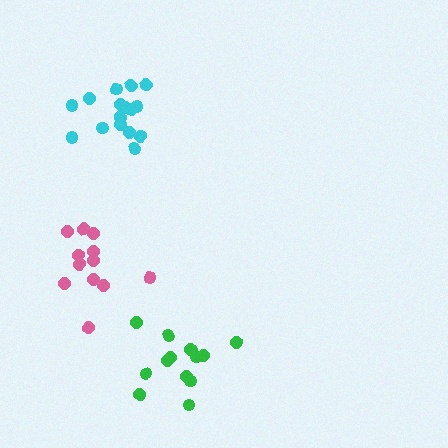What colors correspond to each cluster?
The clusters are colored: cyan, green, pink.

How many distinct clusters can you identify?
There are 3 distinct clusters.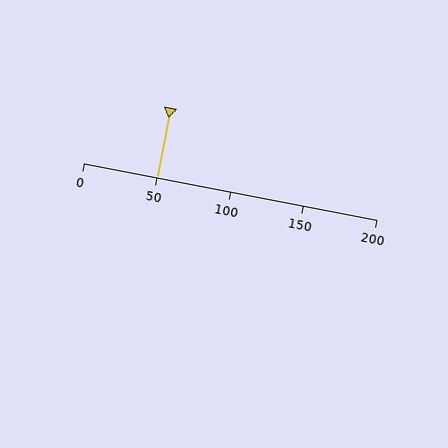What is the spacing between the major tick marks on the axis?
The major ticks are spaced 50 apart.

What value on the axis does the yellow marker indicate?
The marker indicates approximately 50.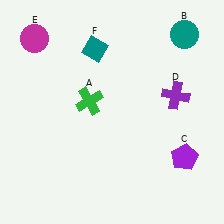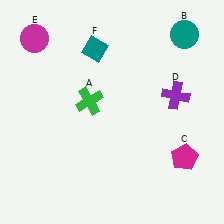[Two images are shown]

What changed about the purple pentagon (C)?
In Image 1, C is purple. In Image 2, it changed to magenta.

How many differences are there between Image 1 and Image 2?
There is 1 difference between the two images.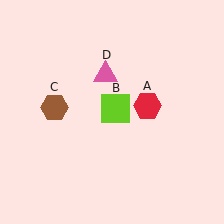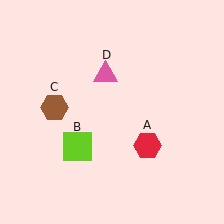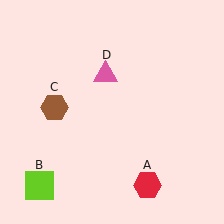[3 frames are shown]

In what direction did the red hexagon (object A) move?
The red hexagon (object A) moved down.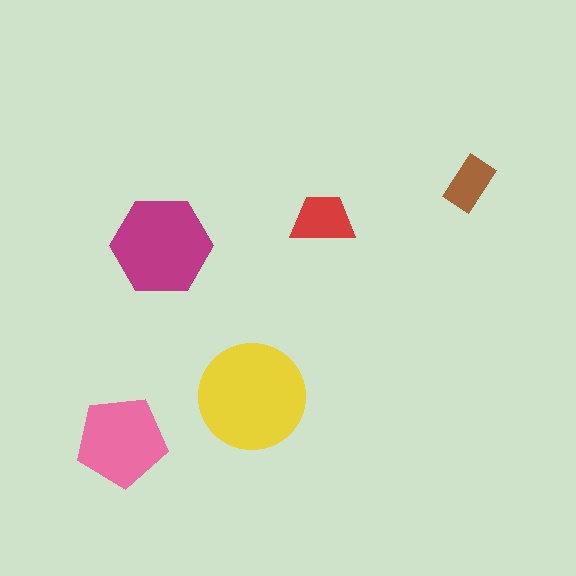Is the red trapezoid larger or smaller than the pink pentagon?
Smaller.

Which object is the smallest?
The brown rectangle.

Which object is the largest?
The yellow circle.